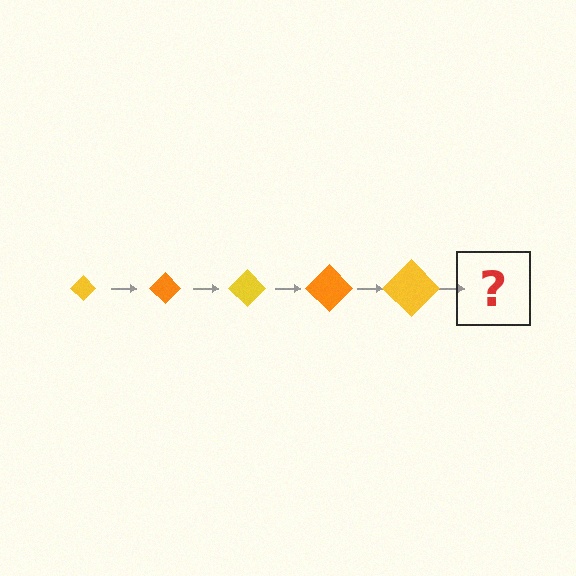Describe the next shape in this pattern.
It should be an orange diamond, larger than the previous one.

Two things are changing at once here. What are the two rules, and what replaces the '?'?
The two rules are that the diamond grows larger each step and the color cycles through yellow and orange. The '?' should be an orange diamond, larger than the previous one.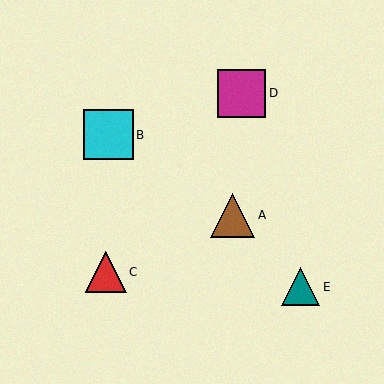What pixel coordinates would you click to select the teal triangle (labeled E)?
Click at (301, 287) to select the teal triangle E.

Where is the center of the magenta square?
The center of the magenta square is at (242, 93).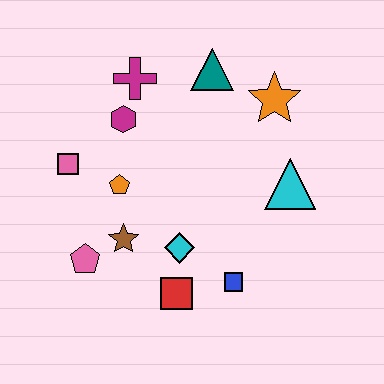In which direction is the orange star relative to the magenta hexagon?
The orange star is to the right of the magenta hexagon.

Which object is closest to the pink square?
The orange pentagon is closest to the pink square.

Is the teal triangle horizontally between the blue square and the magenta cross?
Yes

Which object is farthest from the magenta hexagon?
The blue square is farthest from the magenta hexagon.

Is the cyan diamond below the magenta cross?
Yes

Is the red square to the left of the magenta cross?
No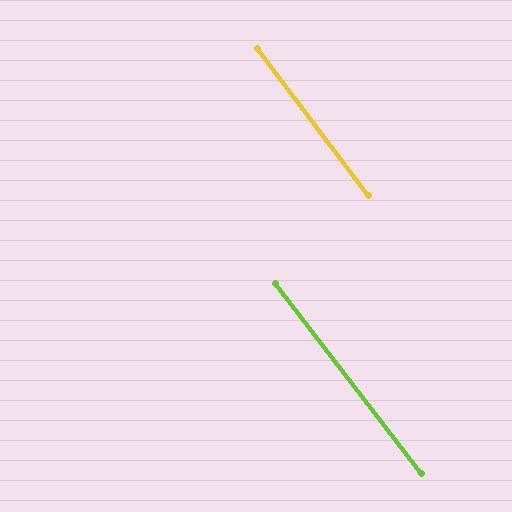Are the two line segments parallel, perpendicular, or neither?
Parallel — their directions differ by only 0.7°.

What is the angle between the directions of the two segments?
Approximately 1 degree.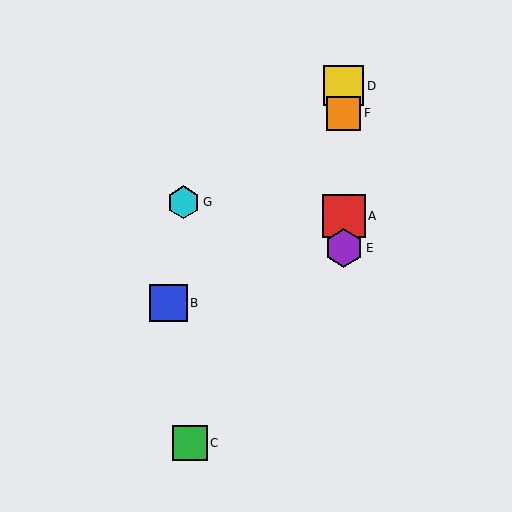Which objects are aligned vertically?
Objects A, D, E, F are aligned vertically.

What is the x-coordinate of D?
Object D is at x≈344.